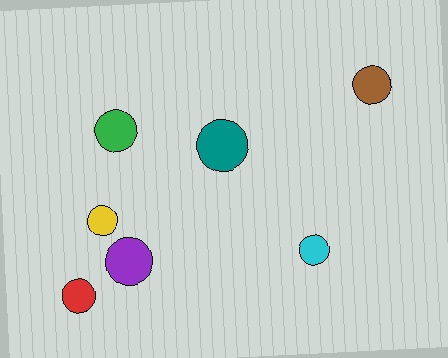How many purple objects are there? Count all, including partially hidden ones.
There is 1 purple object.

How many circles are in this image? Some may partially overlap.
There are 7 circles.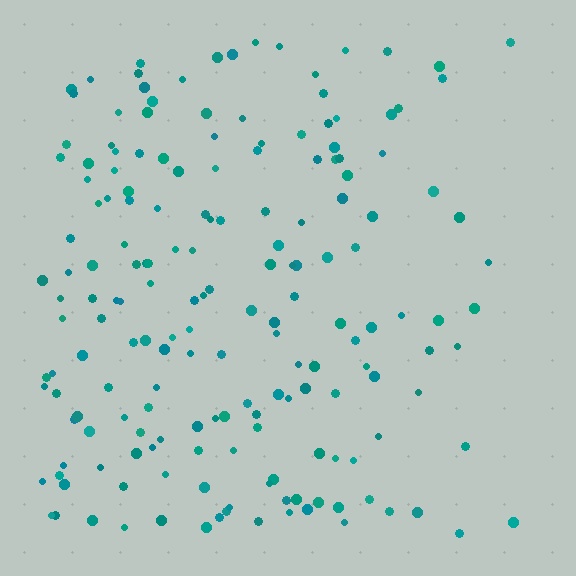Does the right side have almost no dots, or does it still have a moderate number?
Still a moderate number, just noticeably fewer than the left.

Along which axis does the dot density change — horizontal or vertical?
Horizontal.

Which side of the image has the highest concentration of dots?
The left.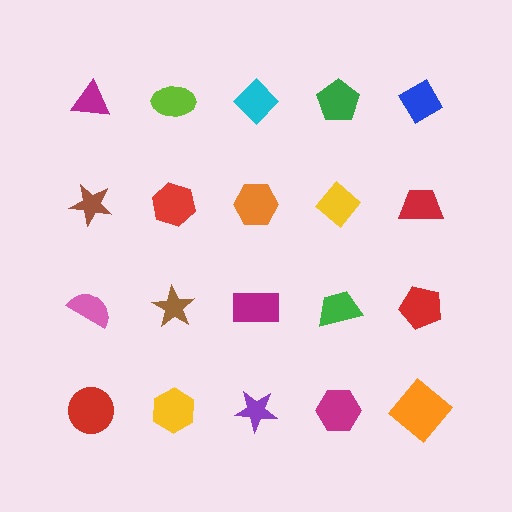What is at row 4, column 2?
A yellow hexagon.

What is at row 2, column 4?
A yellow diamond.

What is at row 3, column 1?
A pink semicircle.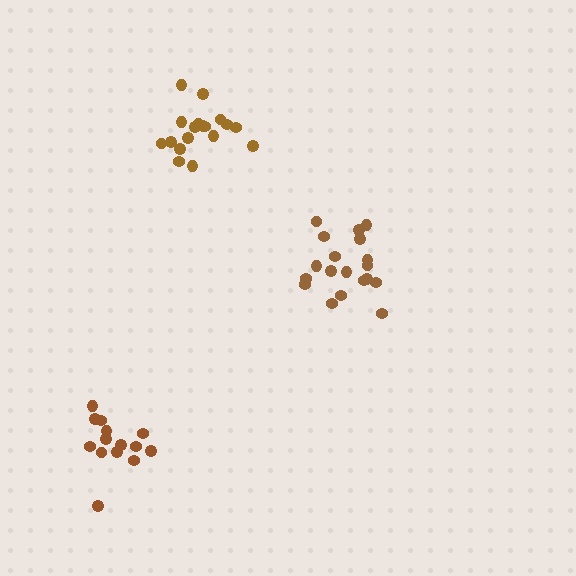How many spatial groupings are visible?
There are 3 spatial groupings.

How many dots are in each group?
Group 1: 14 dots, Group 2: 18 dots, Group 3: 19 dots (51 total).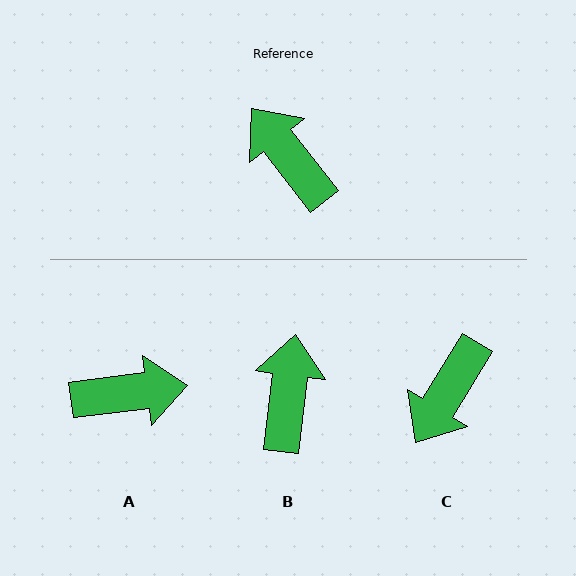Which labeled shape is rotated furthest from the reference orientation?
A, about 121 degrees away.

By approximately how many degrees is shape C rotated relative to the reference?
Approximately 110 degrees counter-clockwise.